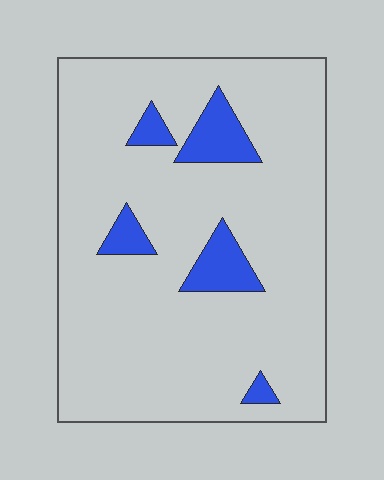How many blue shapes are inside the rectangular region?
5.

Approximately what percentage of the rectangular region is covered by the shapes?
Approximately 10%.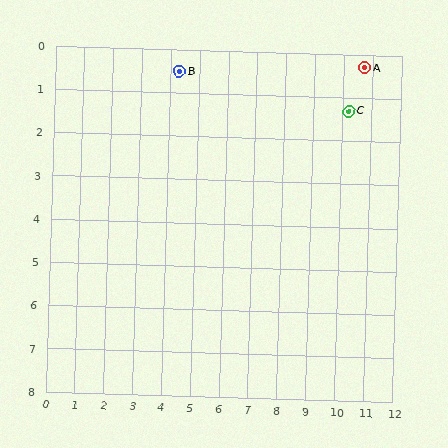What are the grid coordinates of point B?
Point B is at approximately (4.3, 0.5).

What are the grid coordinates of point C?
Point C is at approximately (10.2, 1.3).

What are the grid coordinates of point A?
Point A is at approximately (10.7, 0.3).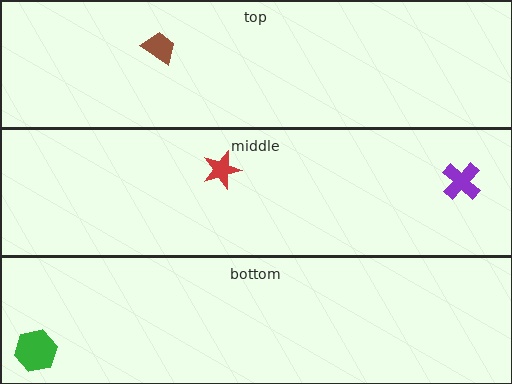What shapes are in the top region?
The brown trapezoid.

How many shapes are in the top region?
1.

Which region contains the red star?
The middle region.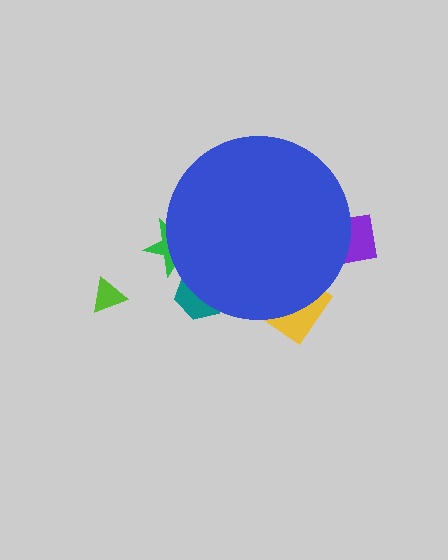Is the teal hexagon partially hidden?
Yes, the teal hexagon is partially hidden behind the blue circle.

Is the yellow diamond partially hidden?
Yes, the yellow diamond is partially hidden behind the blue circle.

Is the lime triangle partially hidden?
No, the lime triangle is fully visible.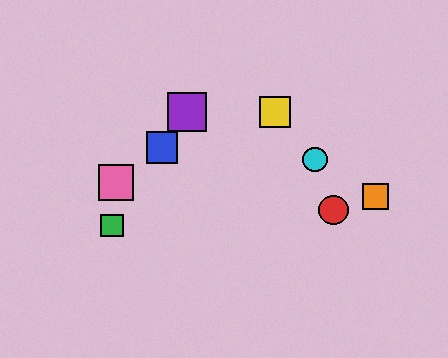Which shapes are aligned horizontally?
The yellow square, the purple square are aligned horizontally.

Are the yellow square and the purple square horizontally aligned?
Yes, both are at y≈112.